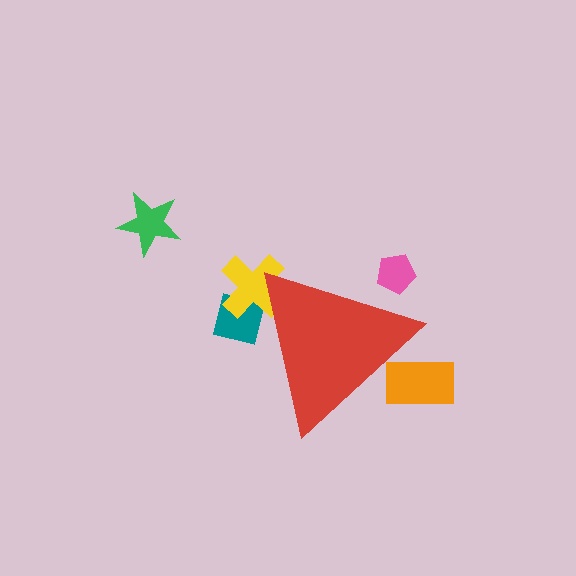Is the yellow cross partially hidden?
Yes, the yellow cross is partially hidden behind the red triangle.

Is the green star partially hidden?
No, the green star is fully visible.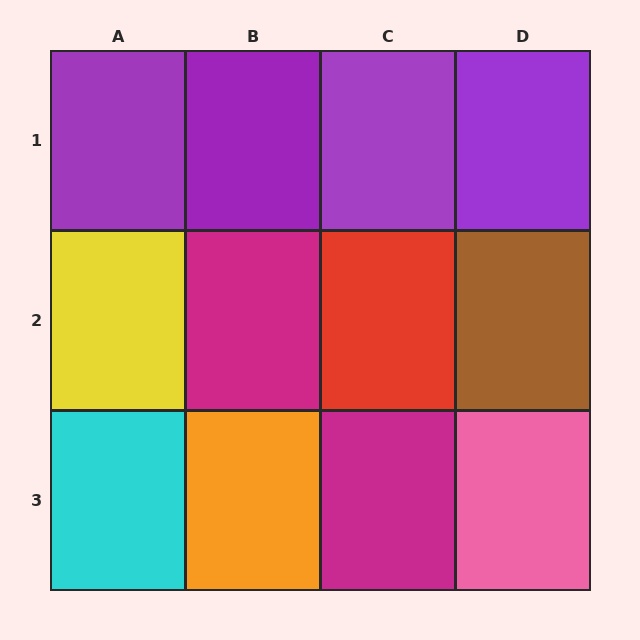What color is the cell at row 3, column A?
Cyan.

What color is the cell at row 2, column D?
Brown.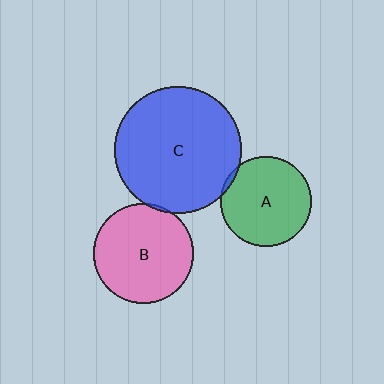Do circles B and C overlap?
Yes.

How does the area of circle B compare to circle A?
Approximately 1.2 times.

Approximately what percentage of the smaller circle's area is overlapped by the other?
Approximately 5%.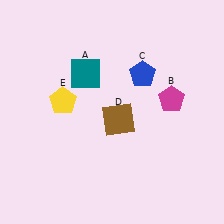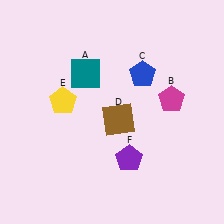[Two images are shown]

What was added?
A purple pentagon (F) was added in Image 2.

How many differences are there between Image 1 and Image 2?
There is 1 difference between the two images.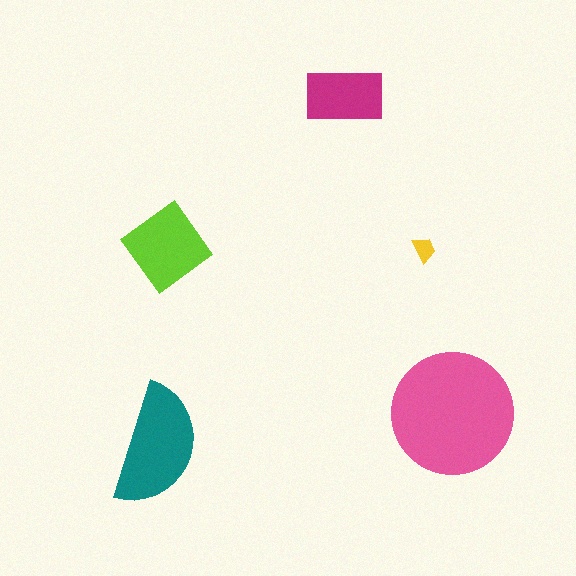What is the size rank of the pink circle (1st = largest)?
1st.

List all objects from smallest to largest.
The yellow trapezoid, the magenta rectangle, the lime diamond, the teal semicircle, the pink circle.